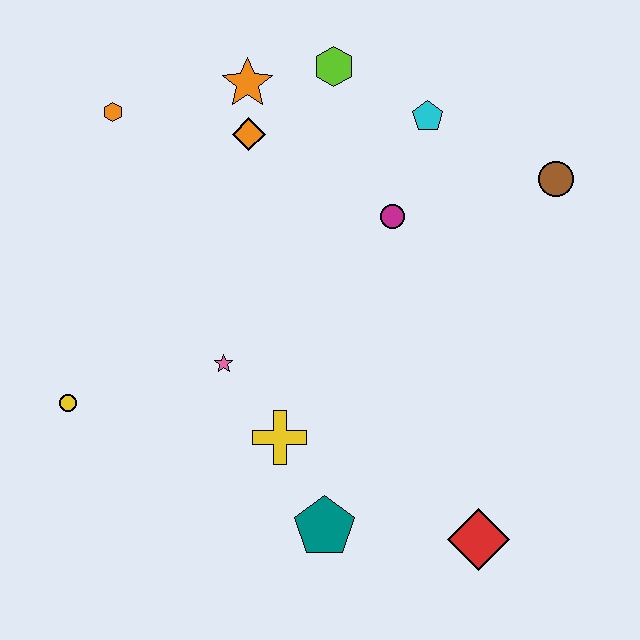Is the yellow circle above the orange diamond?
No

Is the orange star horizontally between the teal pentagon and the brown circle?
No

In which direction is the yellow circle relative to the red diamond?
The yellow circle is to the left of the red diamond.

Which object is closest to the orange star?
The orange diamond is closest to the orange star.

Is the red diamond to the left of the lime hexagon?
No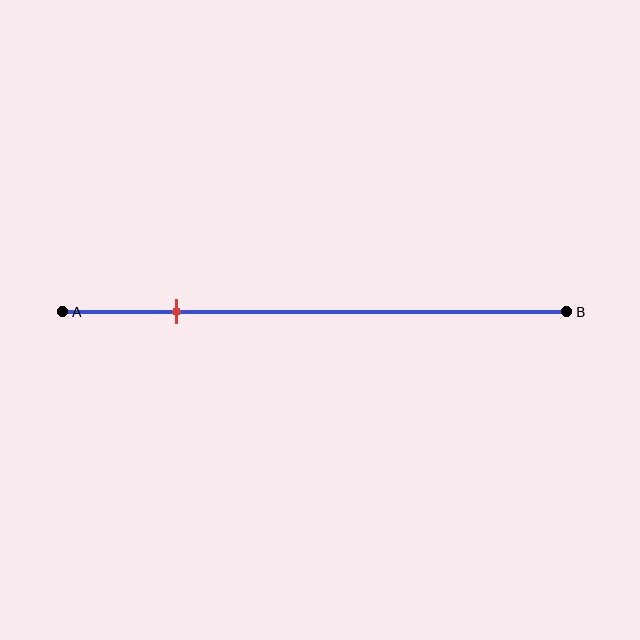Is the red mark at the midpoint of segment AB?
No, the mark is at about 25% from A, not at the 50% midpoint.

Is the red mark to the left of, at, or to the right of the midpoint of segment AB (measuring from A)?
The red mark is to the left of the midpoint of segment AB.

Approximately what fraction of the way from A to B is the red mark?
The red mark is approximately 25% of the way from A to B.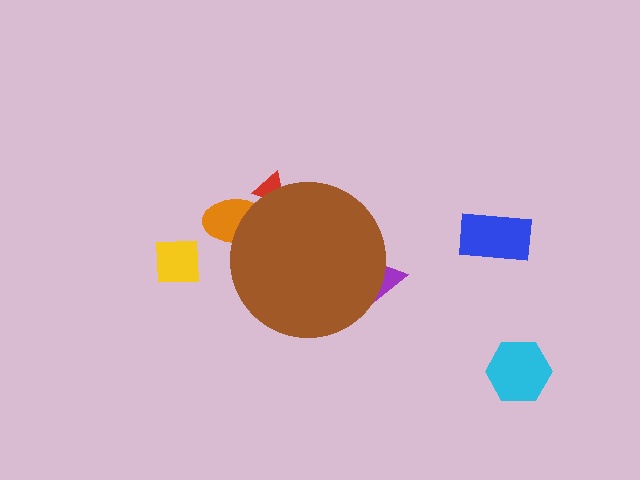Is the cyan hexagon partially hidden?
No, the cyan hexagon is fully visible.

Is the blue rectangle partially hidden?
No, the blue rectangle is fully visible.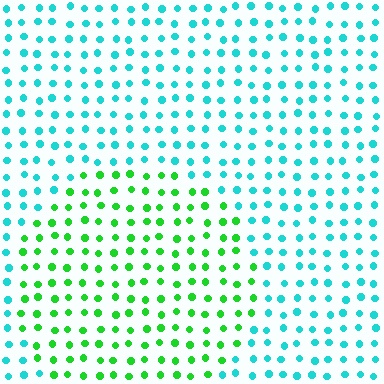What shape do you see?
I see a circle.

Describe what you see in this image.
The image is filled with small cyan elements in a uniform arrangement. A circle-shaped region is visible where the elements are tinted to a slightly different hue, forming a subtle color boundary.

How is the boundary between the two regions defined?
The boundary is defined purely by a slight shift in hue (about 54 degrees). Spacing, size, and orientation are identical on both sides.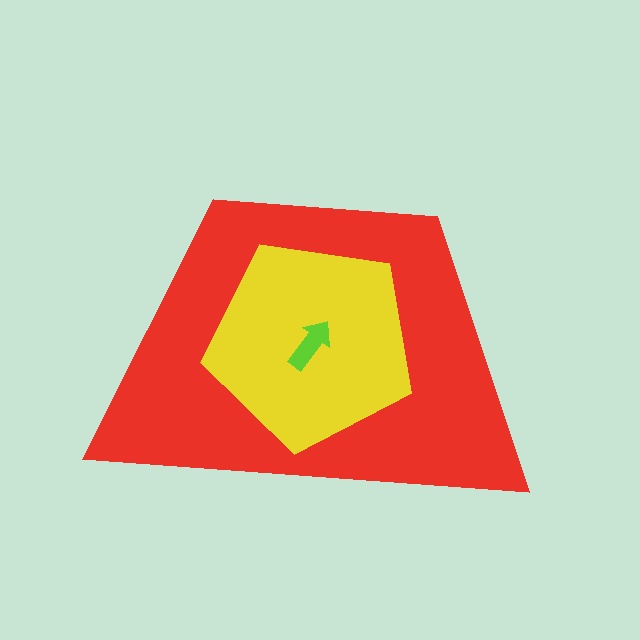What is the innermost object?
The lime arrow.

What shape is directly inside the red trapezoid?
The yellow pentagon.